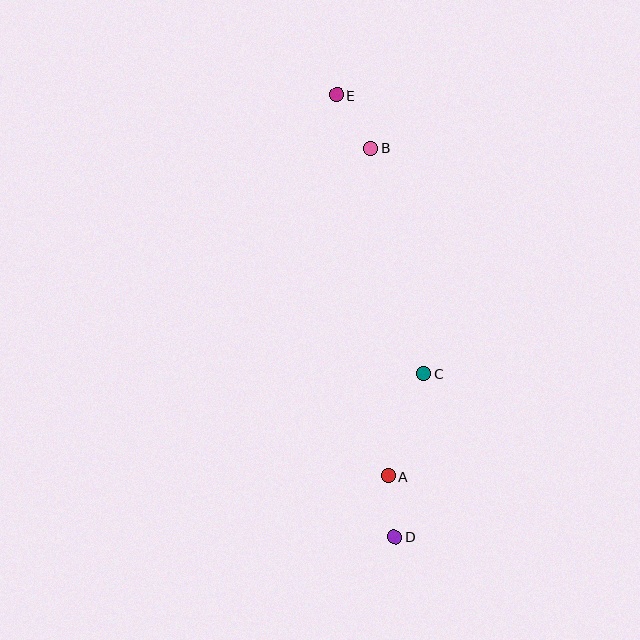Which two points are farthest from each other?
Points D and E are farthest from each other.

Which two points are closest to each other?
Points A and D are closest to each other.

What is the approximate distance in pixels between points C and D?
The distance between C and D is approximately 165 pixels.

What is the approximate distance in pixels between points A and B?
The distance between A and B is approximately 328 pixels.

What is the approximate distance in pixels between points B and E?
The distance between B and E is approximately 63 pixels.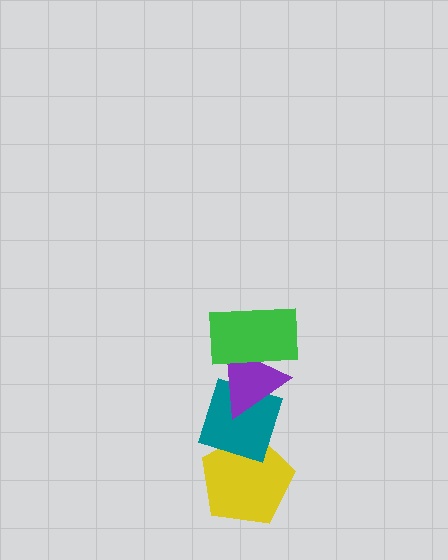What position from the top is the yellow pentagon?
The yellow pentagon is 4th from the top.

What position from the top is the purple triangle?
The purple triangle is 2nd from the top.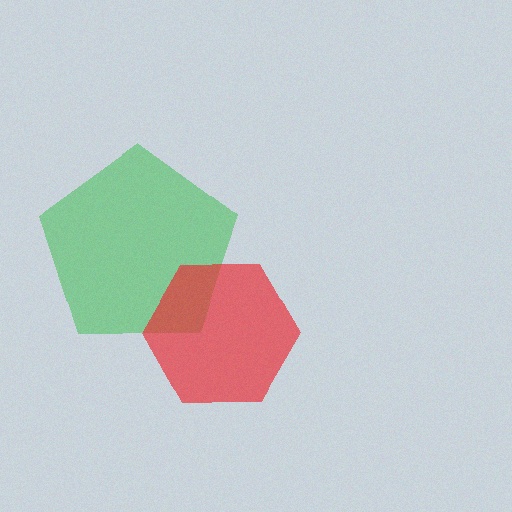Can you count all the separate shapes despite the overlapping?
Yes, there are 2 separate shapes.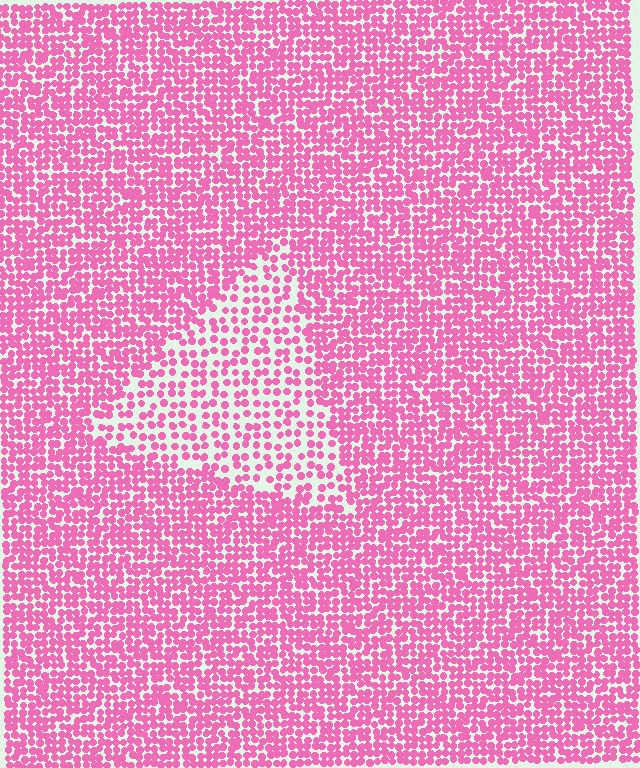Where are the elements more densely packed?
The elements are more densely packed outside the triangle boundary.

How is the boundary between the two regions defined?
The boundary is defined by a change in element density (approximately 1.9x ratio). All elements are the same color, size, and shape.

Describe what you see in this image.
The image contains small pink elements arranged at two different densities. A triangle-shaped region is visible where the elements are less densely packed than the surrounding area.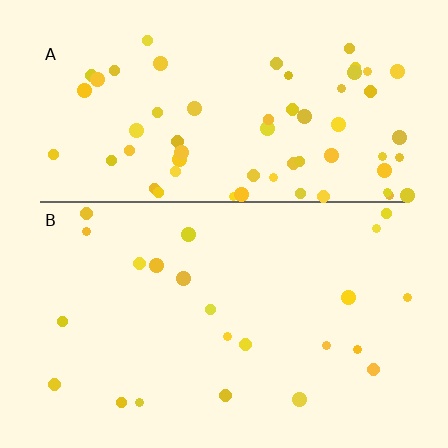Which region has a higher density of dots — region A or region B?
A (the top).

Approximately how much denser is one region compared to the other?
Approximately 2.8× — region A over region B.